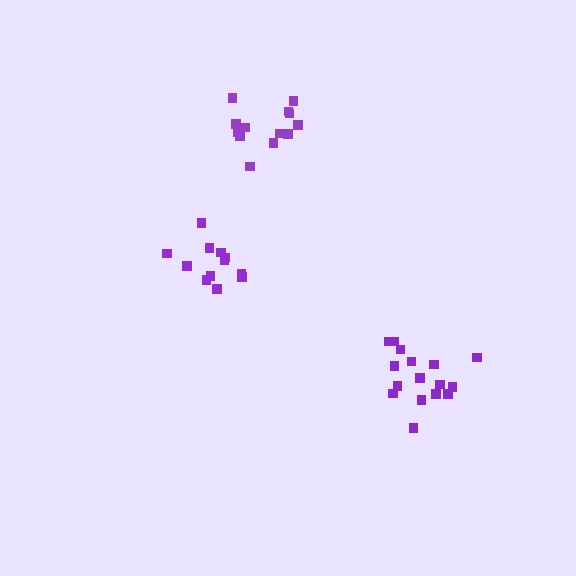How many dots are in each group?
Group 1: 13 dots, Group 2: 16 dots, Group 3: 12 dots (41 total).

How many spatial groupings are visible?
There are 3 spatial groupings.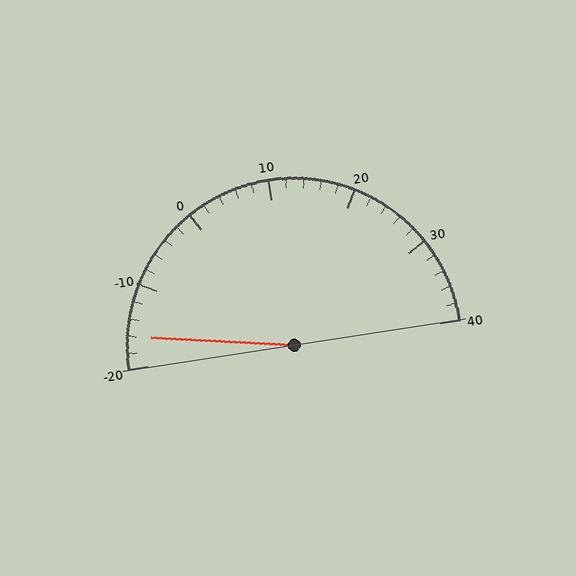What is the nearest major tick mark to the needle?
The nearest major tick mark is -20.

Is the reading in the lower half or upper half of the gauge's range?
The reading is in the lower half of the range (-20 to 40).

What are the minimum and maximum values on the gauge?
The gauge ranges from -20 to 40.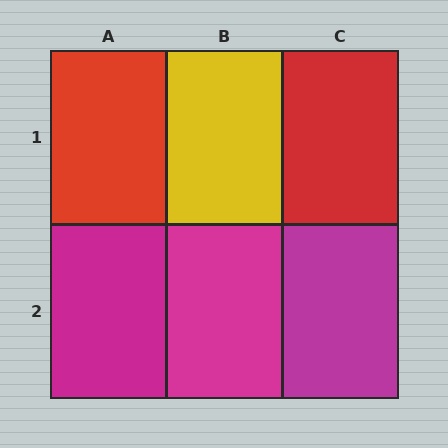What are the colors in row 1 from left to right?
Red, yellow, red.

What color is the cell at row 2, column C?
Magenta.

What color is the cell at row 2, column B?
Magenta.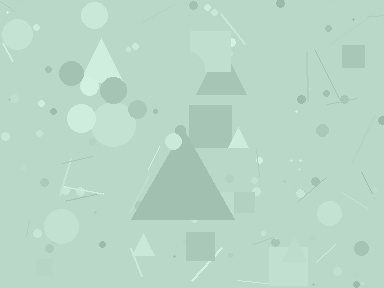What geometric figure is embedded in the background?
A triangle is embedded in the background.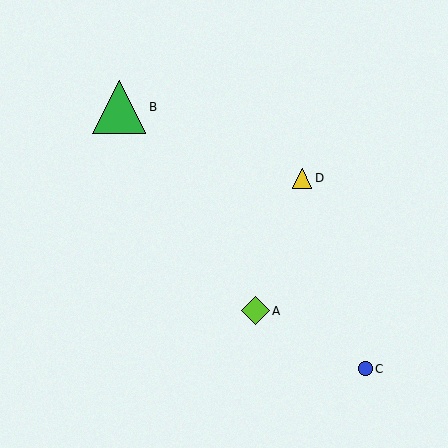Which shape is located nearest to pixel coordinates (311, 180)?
The yellow triangle (labeled D) at (302, 178) is nearest to that location.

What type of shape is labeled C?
Shape C is a blue circle.